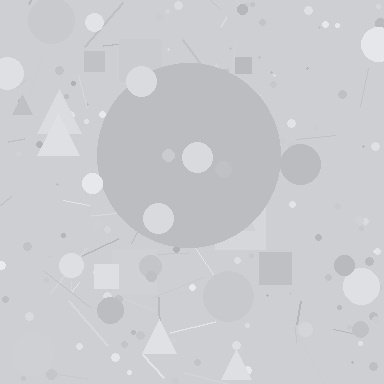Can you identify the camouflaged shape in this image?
The camouflaged shape is a circle.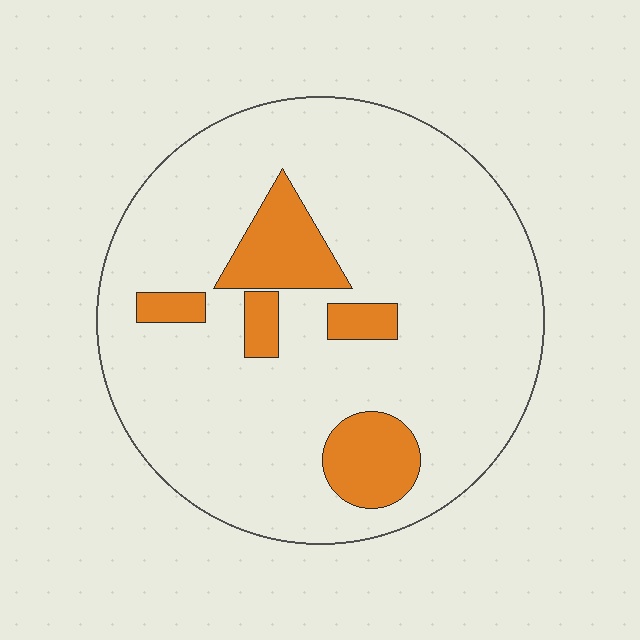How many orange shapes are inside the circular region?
5.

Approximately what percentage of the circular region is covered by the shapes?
Approximately 15%.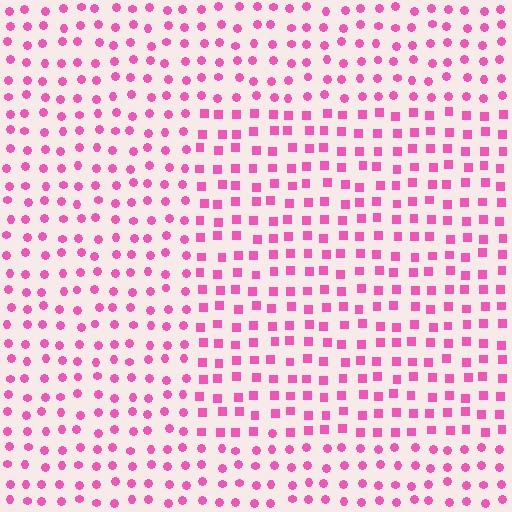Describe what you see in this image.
The image is filled with small pink elements arranged in a uniform grid. A rectangle-shaped region contains squares, while the surrounding area contains circles. The boundary is defined purely by the change in element shape.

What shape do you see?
I see a rectangle.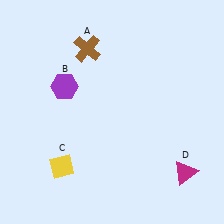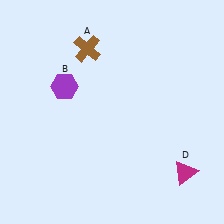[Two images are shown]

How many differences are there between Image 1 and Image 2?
There is 1 difference between the two images.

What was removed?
The yellow diamond (C) was removed in Image 2.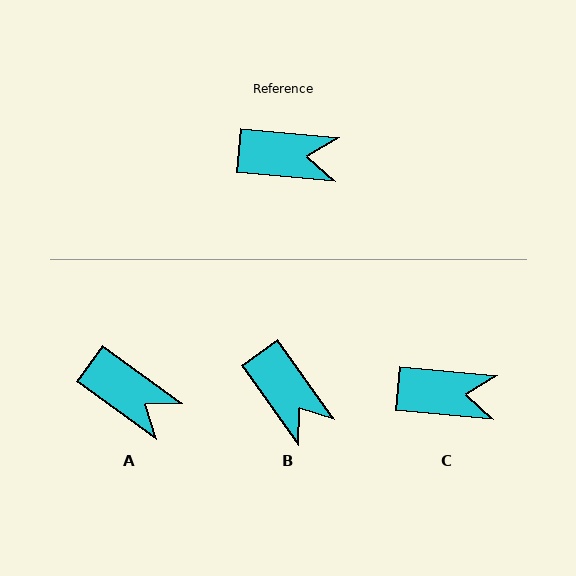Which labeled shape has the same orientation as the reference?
C.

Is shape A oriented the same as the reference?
No, it is off by about 31 degrees.